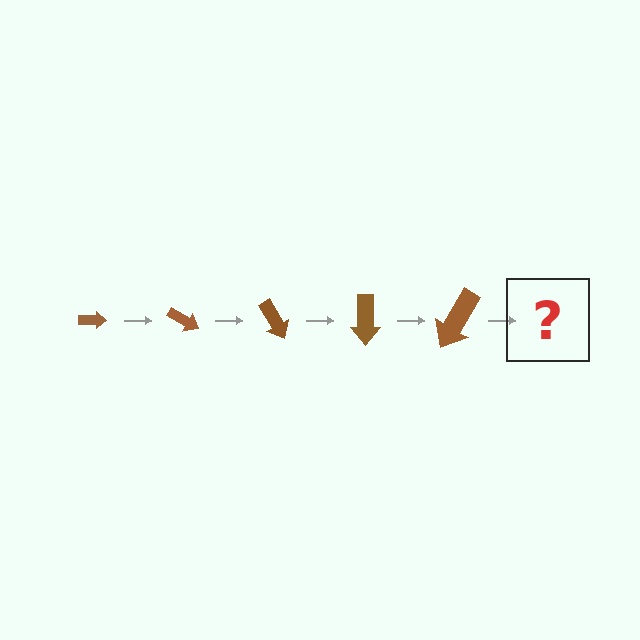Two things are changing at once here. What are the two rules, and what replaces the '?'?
The two rules are that the arrow grows larger each step and it rotates 30 degrees each step. The '?' should be an arrow, larger than the previous one and rotated 150 degrees from the start.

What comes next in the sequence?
The next element should be an arrow, larger than the previous one and rotated 150 degrees from the start.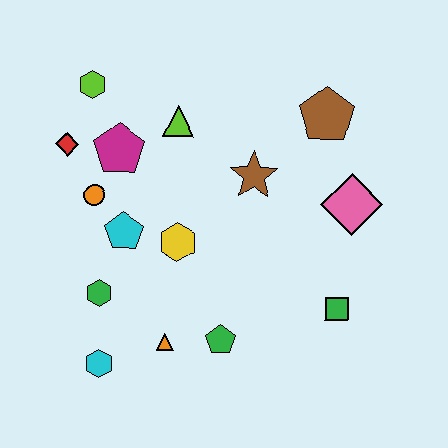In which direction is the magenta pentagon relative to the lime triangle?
The magenta pentagon is to the left of the lime triangle.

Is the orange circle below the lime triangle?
Yes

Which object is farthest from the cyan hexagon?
The brown pentagon is farthest from the cyan hexagon.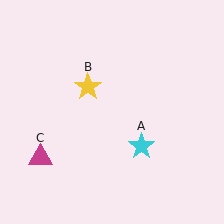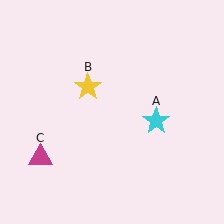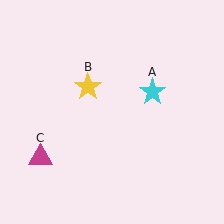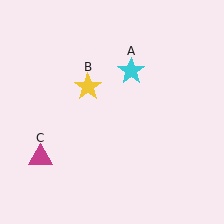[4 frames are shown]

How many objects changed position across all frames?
1 object changed position: cyan star (object A).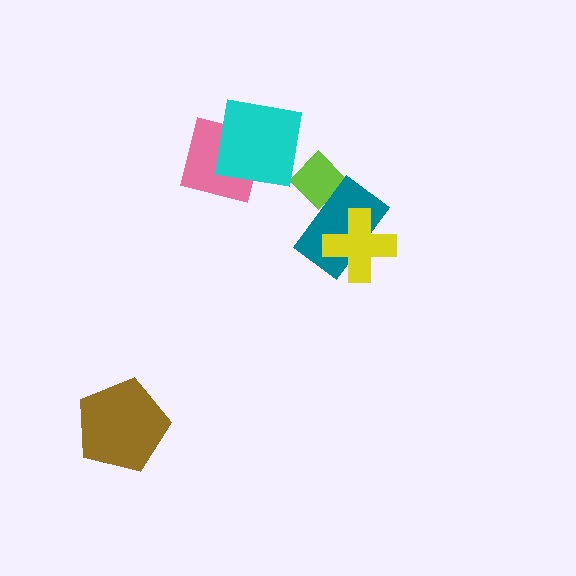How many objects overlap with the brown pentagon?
0 objects overlap with the brown pentagon.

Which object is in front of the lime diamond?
The teal rectangle is in front of the lime diamond.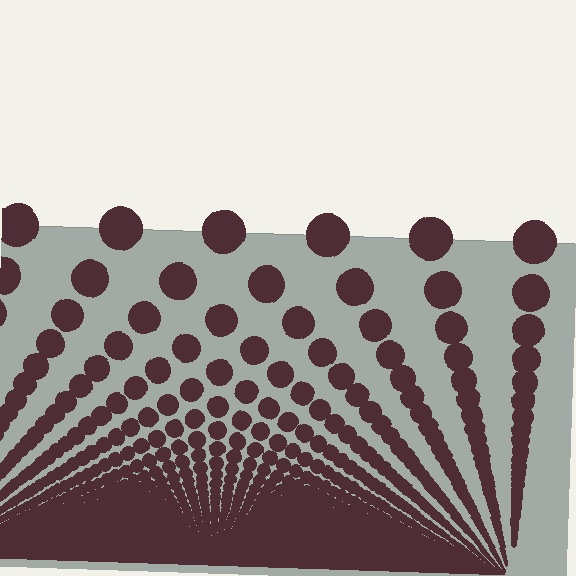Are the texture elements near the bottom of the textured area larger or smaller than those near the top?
Smaller. The gradient is inverted — elements near the bottom are smaller and denser.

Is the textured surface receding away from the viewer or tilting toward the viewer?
The surface appears to tilt toward the viewer. Texture elements get larger and sparser toward the top.